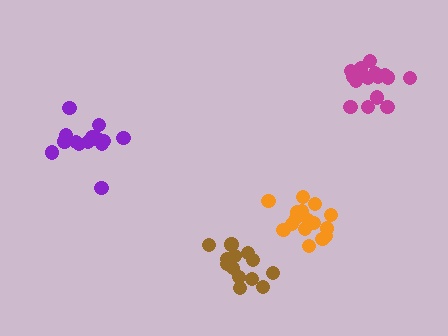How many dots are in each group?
Group 1: 13 dots, Group 2: 16 dots, Group 3: 16 dots, Group 4: 14 dots (59 total).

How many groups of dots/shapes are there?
There are 4 groups.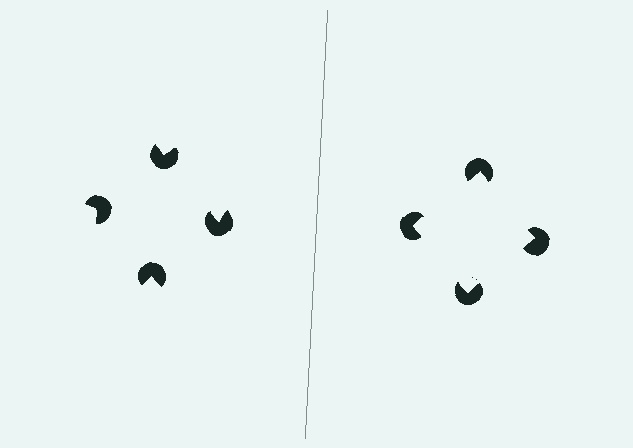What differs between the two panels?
The pac-man discs are positioned identically on both sides; only the wedge orientations differ. On the right they align to a square; on the left they are misaligned.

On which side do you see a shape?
An illusory square appears on the right side. On the left side the wedge cuts are rotated, so no coherent shape forms.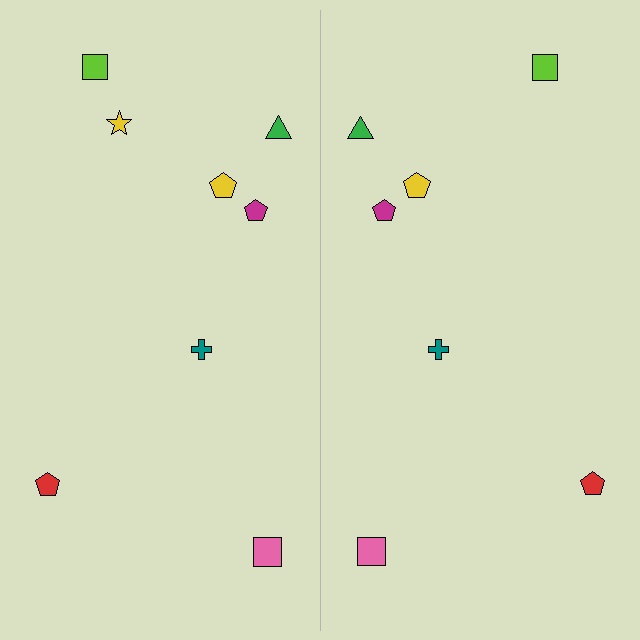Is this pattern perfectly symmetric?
No, the pattern is not perfectly symmetric. A yellow star is missing from the right side.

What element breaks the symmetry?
A yellow star is missing from the right side.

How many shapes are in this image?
There are 15 shapes in this image.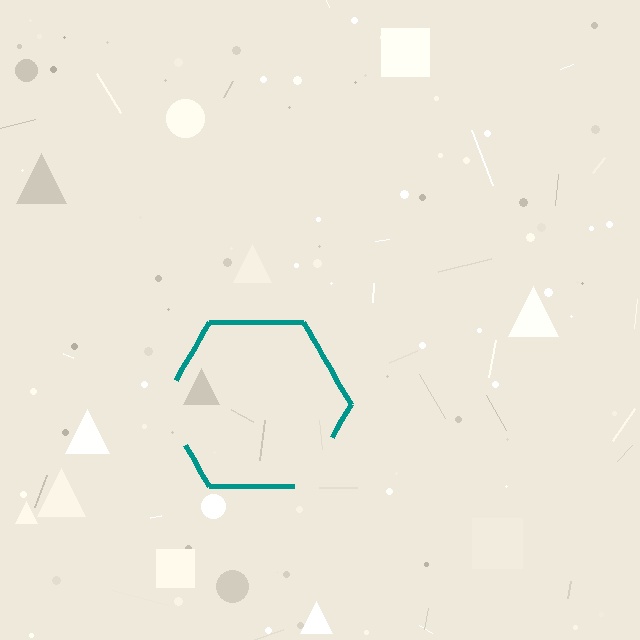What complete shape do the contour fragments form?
The contour fragments form a hexagon.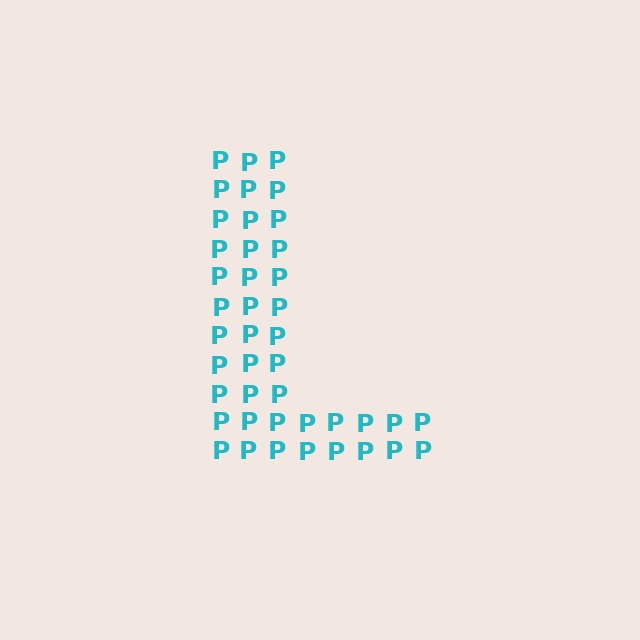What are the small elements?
The small elements are letter P's.